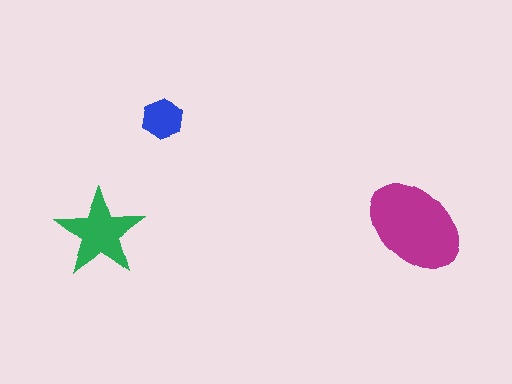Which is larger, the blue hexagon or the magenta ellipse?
The magenta ellipse.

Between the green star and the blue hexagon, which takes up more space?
The green star.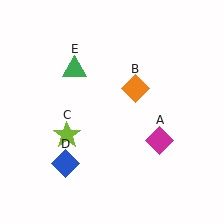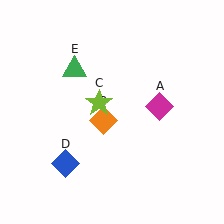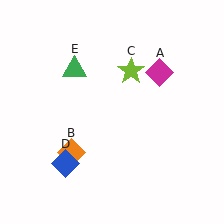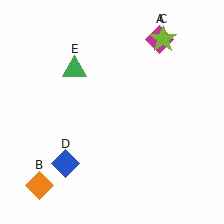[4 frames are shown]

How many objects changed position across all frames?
3 objects changed position: magenta diamond (object A), orange diamond (object B), lime star (object C).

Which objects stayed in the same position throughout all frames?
Blue diamond (object D) and green triangle (object E) remained stationary.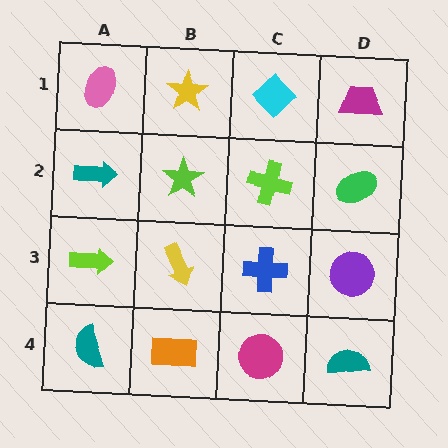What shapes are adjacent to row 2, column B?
A yellow star (row 1, column B), a yellow arrow (row 3, column B), a teal arrow (row 2, column A), a lime cross (row 2, column C).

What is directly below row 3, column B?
An orange rectangle.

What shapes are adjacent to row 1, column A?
A teal arrow (row 2, column A), a yellow star (row 1, column B).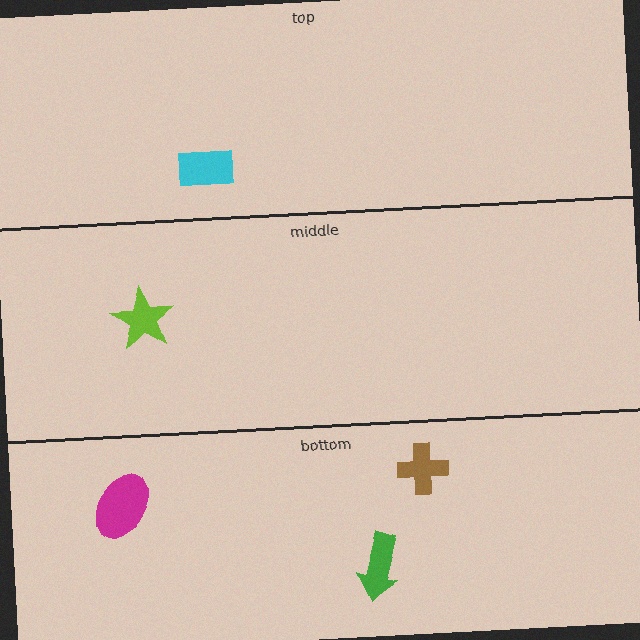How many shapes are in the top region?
1.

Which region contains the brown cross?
The bottom region.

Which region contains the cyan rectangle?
The top region.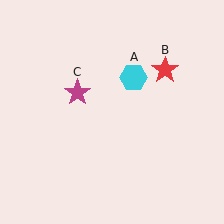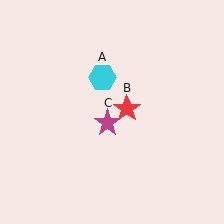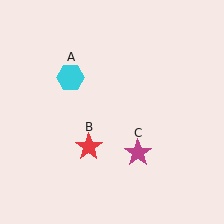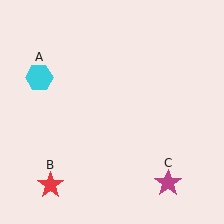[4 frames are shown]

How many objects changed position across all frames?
3 objects changed position: cyan hexagon (object A), red star (object B), magenta star (object C).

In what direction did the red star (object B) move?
The red star (object B) moved down and to the left.